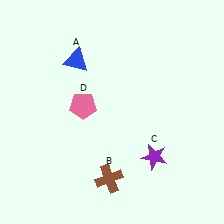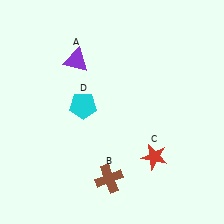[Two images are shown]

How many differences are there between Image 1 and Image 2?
There are 3 differences between the two images.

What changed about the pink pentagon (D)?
In Image 1, D is pink. In Image 2, it changed to cyan.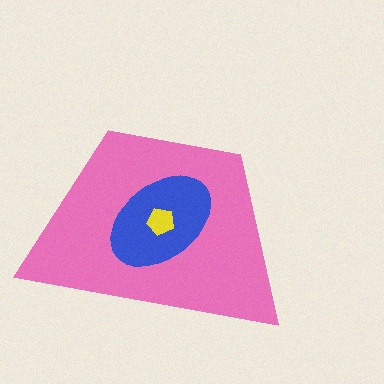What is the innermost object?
The yellow pentagon.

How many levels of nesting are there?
3.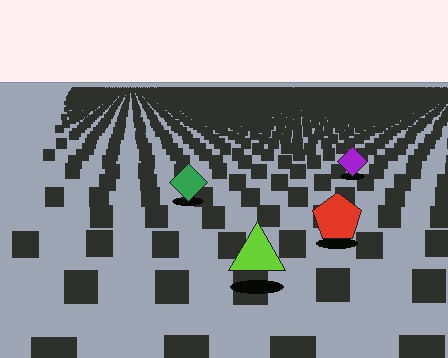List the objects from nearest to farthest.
From nearest to farthest: the lime triangle, the red pentagon, the green diamond, the purple diamond.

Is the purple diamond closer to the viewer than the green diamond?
No. The green diamond is closer — you can tell from the texture gradient: the ground texture is coarser near it.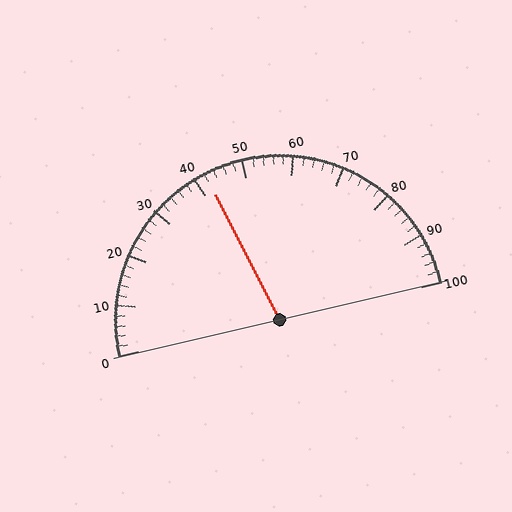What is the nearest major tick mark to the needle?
The nearest major tick mark is 40.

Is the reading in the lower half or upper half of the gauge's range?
The reading is in the lower half of the range (0 to 100).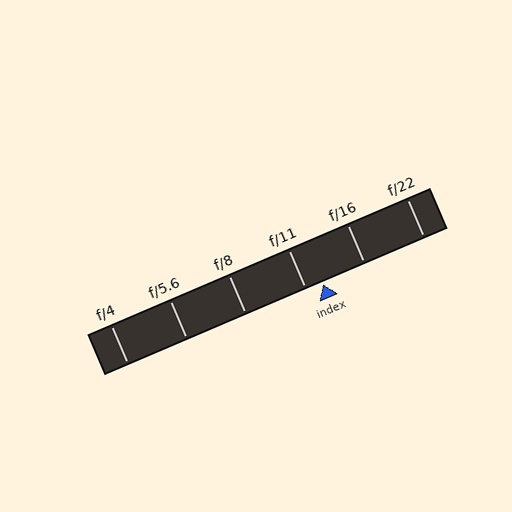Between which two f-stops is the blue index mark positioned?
The index mark is between f/11 and f/16.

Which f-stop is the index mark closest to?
The index mark is closest to f/11.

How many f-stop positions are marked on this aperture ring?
There are 6 f-stop positions marked.